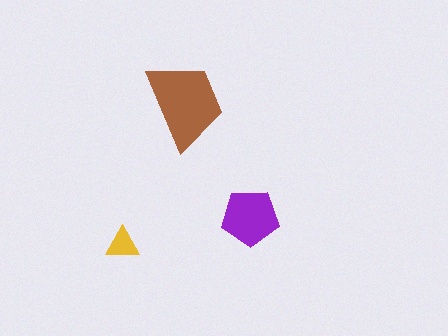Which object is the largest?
The brown trapezoid.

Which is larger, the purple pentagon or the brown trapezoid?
The brown trapezoid.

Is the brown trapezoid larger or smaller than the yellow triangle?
Larger.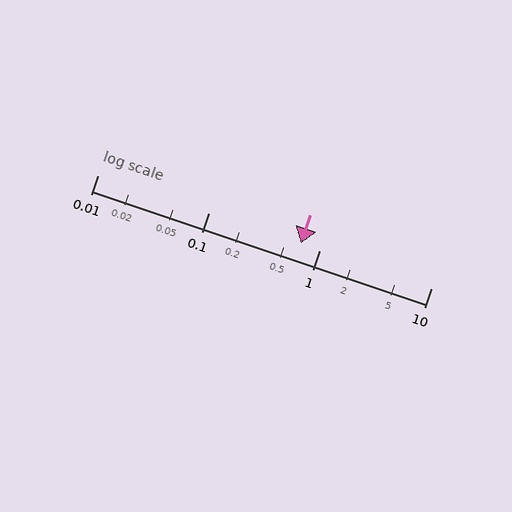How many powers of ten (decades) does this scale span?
The scale spans 3 decades, from 0.01 to 10.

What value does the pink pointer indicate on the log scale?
The pointer indicates approximately 0.67.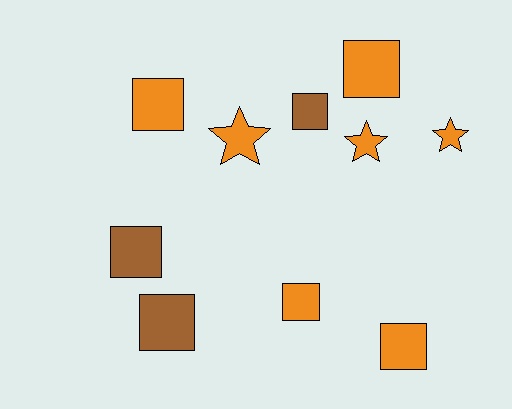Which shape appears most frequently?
Square, with 7 objects.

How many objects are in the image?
There are 10 objects.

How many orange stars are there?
There are 3 orange stars.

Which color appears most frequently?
Orange, with 7 objects.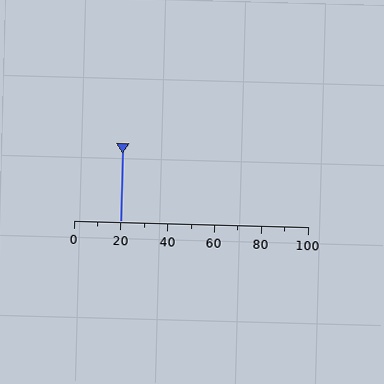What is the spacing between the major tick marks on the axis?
The major ticks are spaced 20 apart.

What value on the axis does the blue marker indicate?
The marker indicates approximately 20.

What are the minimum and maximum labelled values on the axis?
The axis runs from 0 to 100.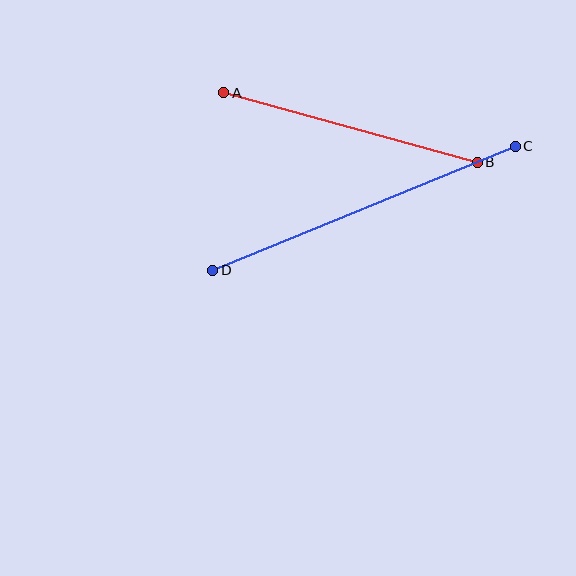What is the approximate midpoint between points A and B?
The midpoint is at approximately (350, 127) pixels.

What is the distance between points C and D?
The distance is approximately 327 pixels.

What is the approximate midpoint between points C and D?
The midpoint is at approximately (364, 208) pixels.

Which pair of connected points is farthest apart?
Points C and D are farthest apart.